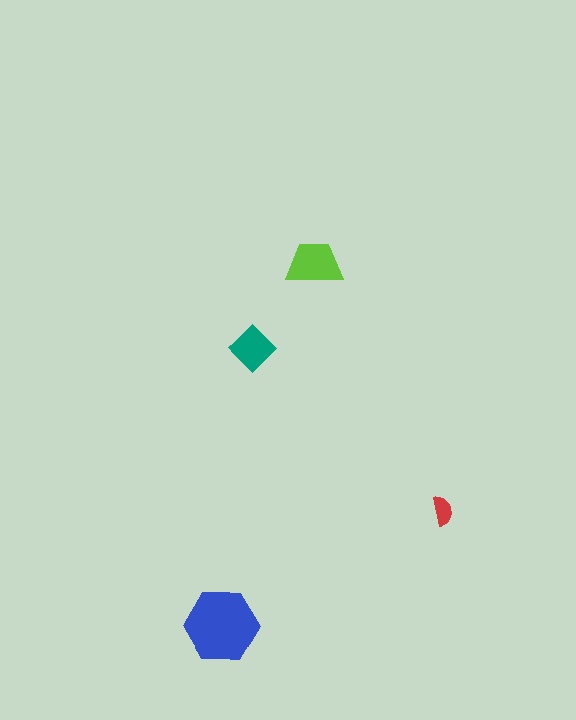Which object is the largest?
The blue hexagon.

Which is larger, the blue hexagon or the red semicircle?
The blue hexagon.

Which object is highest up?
The lime trapezoid is topmost.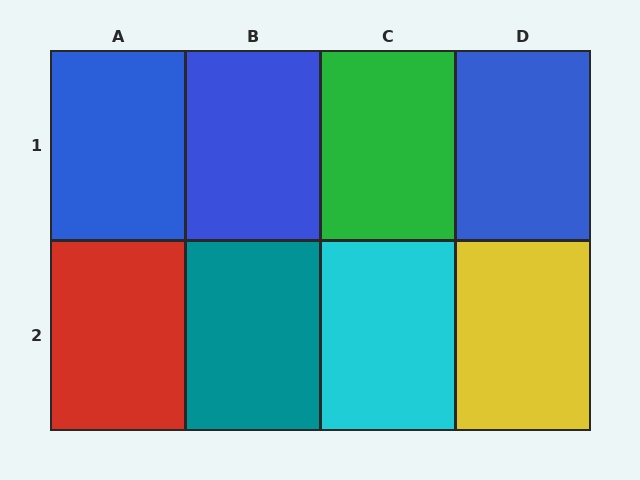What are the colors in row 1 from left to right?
Blue, blue, green, blue.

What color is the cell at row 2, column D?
Yellow.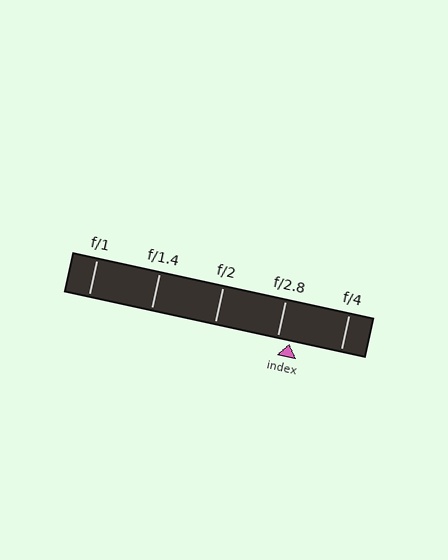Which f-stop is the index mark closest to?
The index mark is closest to f/2.8.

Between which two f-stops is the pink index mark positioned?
The index mark is between f/2.8 and f/4.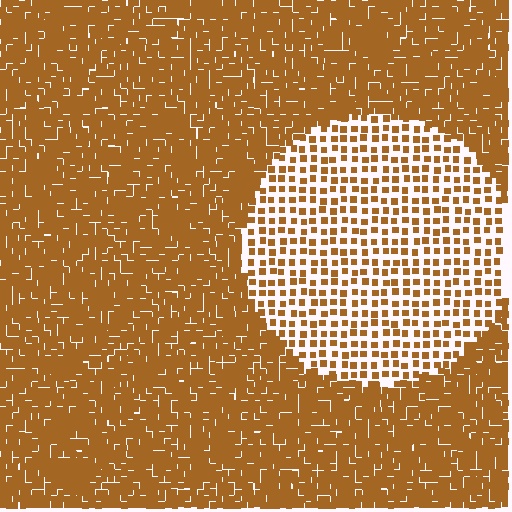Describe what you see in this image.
The image contains small brown elements arranged at two different densities. A circle-shaped region is visible where the elements are less densely packed than the surrounding area.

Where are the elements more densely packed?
The elements are more densely packed outside the circle boundary.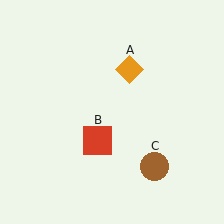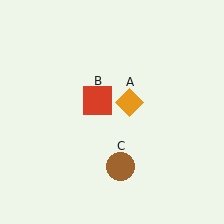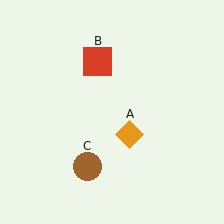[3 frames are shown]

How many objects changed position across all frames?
3 objects changed position: orange diamond (object A), red square (object B), brown circle (object C).